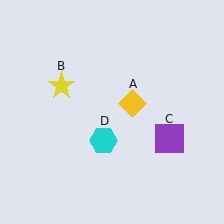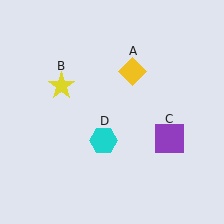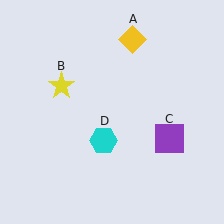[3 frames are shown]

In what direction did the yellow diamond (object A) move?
The yellow diamond (object A) moved up.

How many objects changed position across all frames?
1 object changed position: yellow diamond (object A).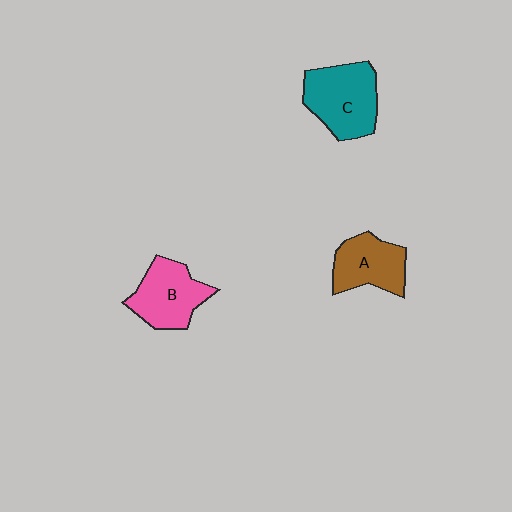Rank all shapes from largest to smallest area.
From largest to smallest: C (teal), B (pink), A (brown).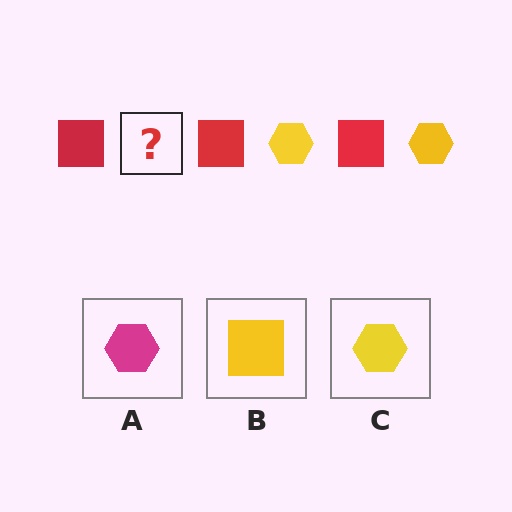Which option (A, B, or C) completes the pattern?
C.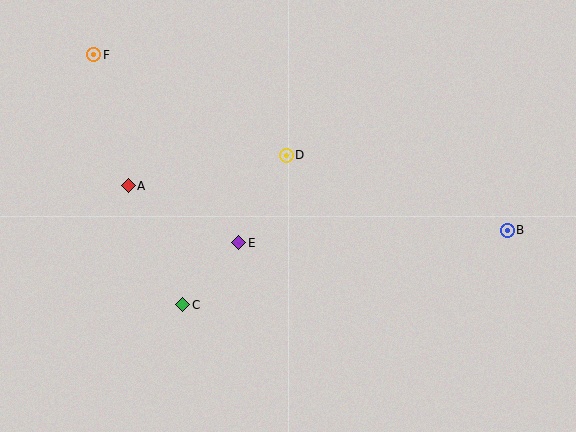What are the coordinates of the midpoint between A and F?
The midpoint between A and F is at (111, 120).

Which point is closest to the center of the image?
Point E at (239, 243) is closest to the center.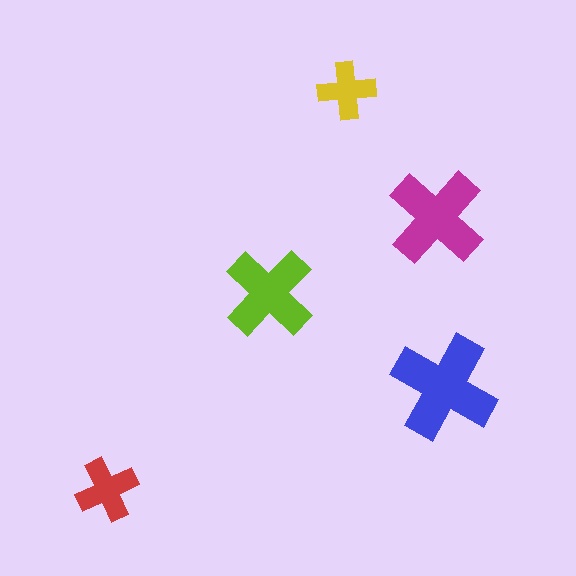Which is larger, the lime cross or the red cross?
The lime one.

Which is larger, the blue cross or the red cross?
The blue one.